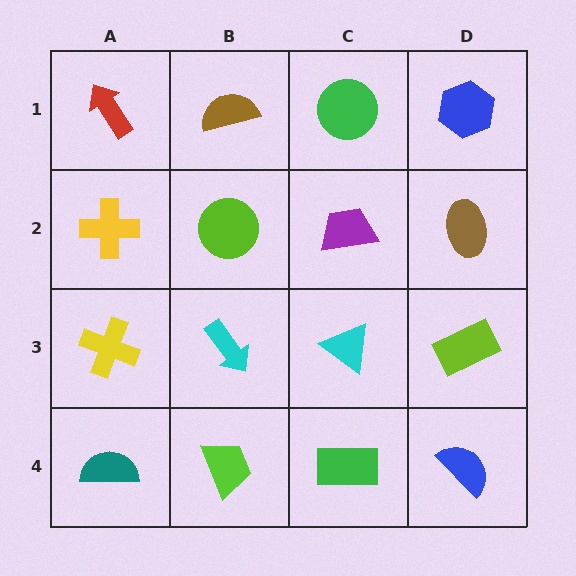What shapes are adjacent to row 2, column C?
A green circle (row 1, column C), a cyan triangle (row 3, column C), a lime circle (row 2, column B), a brown ellipse (row 2, column D).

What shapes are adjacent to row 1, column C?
A purple trapezoid (row 2, column C), a brown semicircle (row 1, column B), a blue hexagon (row 1, column D).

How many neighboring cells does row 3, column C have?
4.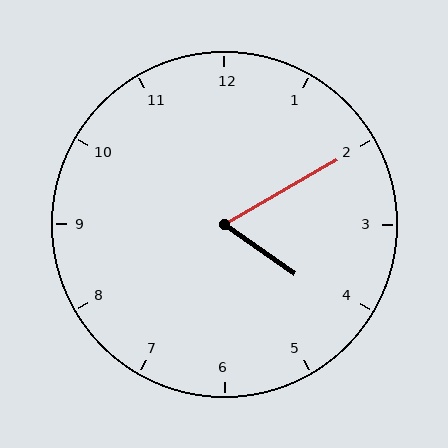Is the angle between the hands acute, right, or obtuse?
It is acute.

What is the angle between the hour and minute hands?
Approximately 65 degrees.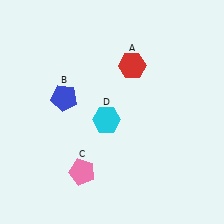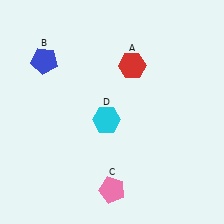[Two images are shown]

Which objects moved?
The objects that moved are: the blue pentagon (B), the pink pentagon (C).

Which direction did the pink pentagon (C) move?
The pink pentagon (C) moved right.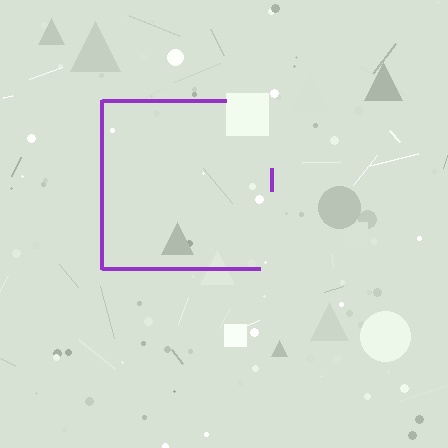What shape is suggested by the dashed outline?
The dashed outline suggests a square.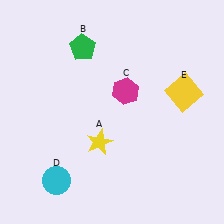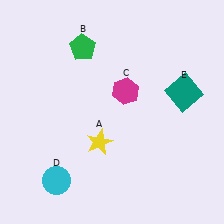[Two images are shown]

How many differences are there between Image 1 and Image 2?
There is 1 difference between the two images.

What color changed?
The square (E) changed from yellow in Image 1 to teal in Image 2.